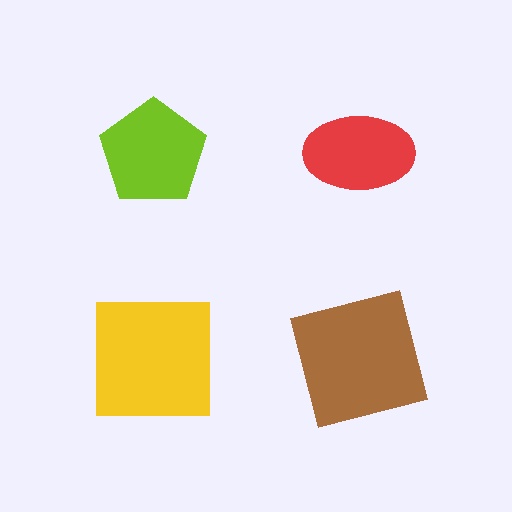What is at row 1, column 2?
A red ellipse.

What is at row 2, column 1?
A yellow square.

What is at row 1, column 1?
A lime pentagon.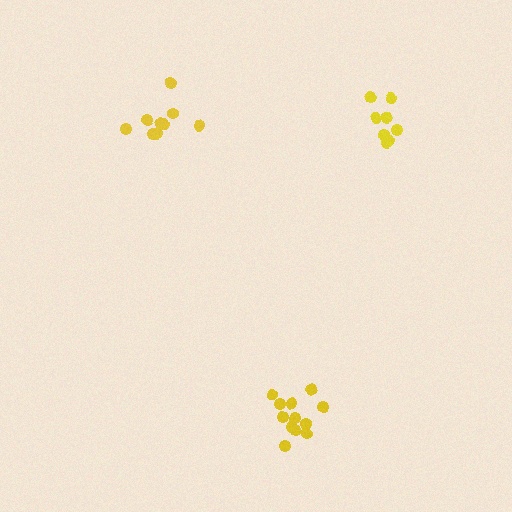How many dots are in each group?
Group 1: 10 dots, Group 2: 13 dots, Group 3: 10 dots (33 total).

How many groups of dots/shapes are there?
There are 3 groups.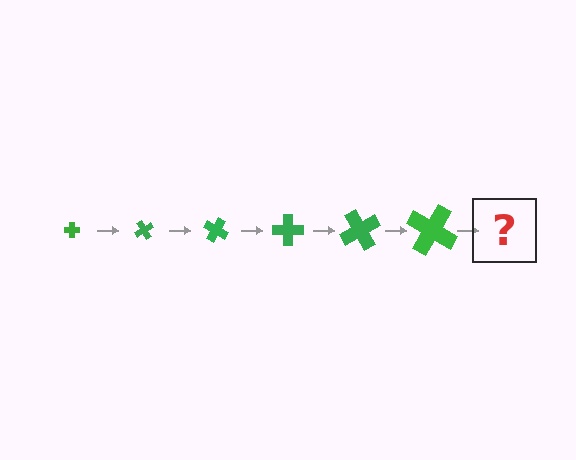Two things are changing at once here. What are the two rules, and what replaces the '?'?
The two rules are that the cross grows larger each step and it rotates 60 degrees each step. The '?' should be a cross, larger than the previous one and rotated 360 degrees from the start.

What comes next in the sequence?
The next element should be a cross, larger than the previous one and rotated 360 degrees from the start.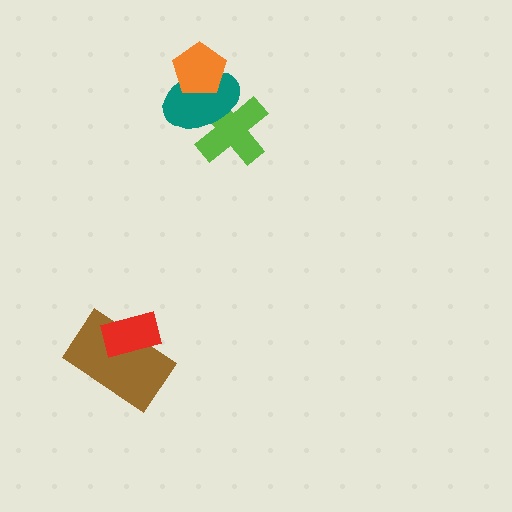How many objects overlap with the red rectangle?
1 object overlaps with the red rectangle.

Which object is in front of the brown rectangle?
The red rectangle is in front of the brown rectangle.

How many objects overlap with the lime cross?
1 object overlaps with the lime cross.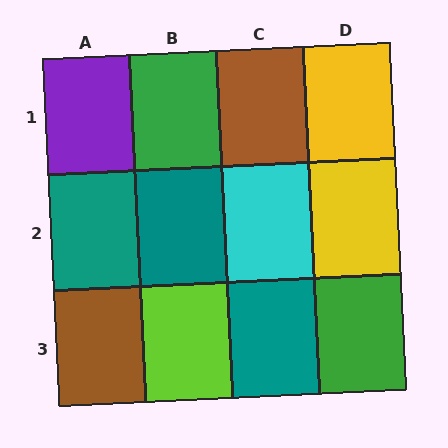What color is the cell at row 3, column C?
Teal.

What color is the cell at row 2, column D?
Yellow.